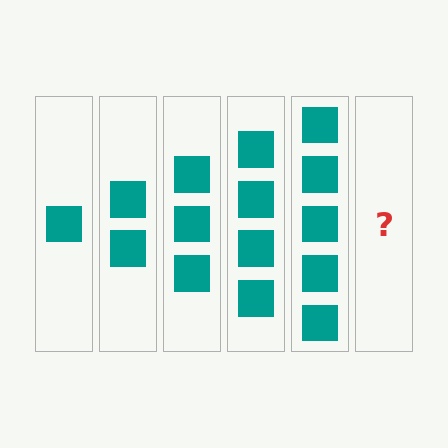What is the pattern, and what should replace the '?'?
The pattern is that each step adds one more square. The '?' should be 6 squares.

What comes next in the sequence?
The next element should be 6 squares.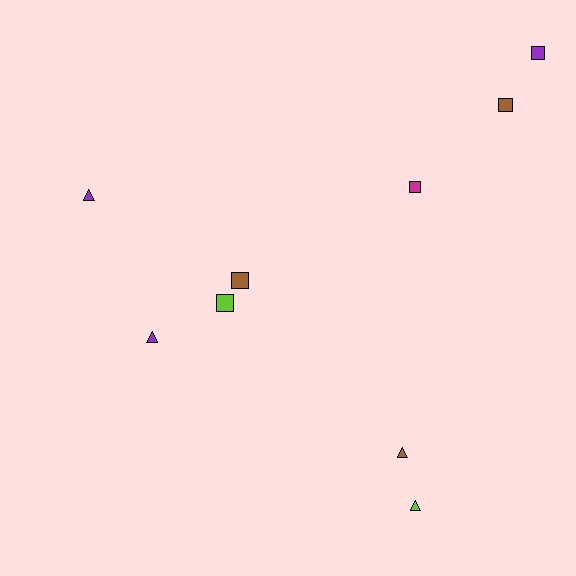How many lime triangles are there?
There is 1 lime triangle.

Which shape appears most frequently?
Square, with 5 objects.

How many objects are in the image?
There are 9 objects.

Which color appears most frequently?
Purple, with 3 objects.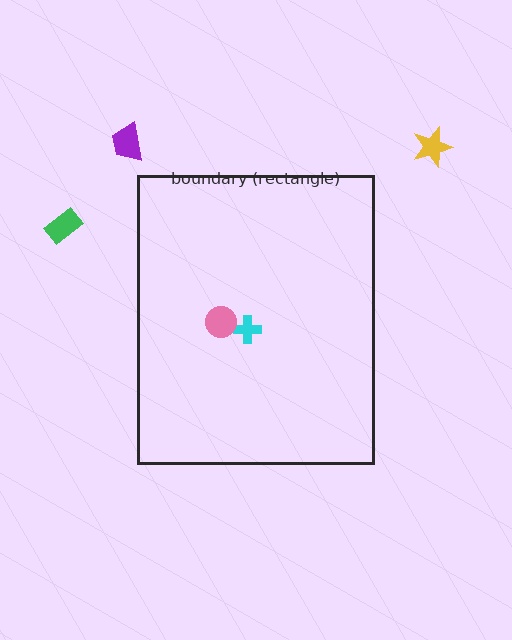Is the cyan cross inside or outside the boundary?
Inside.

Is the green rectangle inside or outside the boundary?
Outside.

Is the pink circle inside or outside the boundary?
Inside.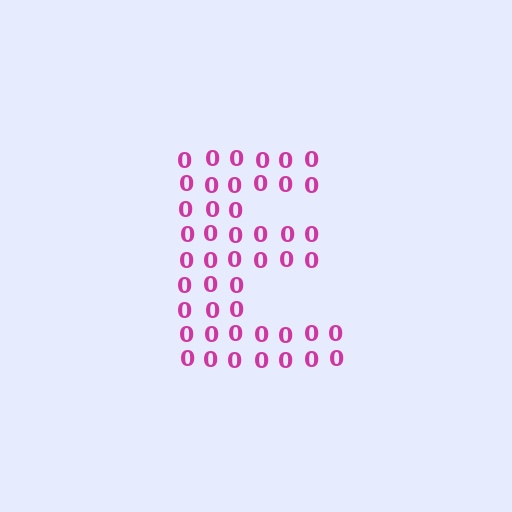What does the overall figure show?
The overall figure shows the letter E.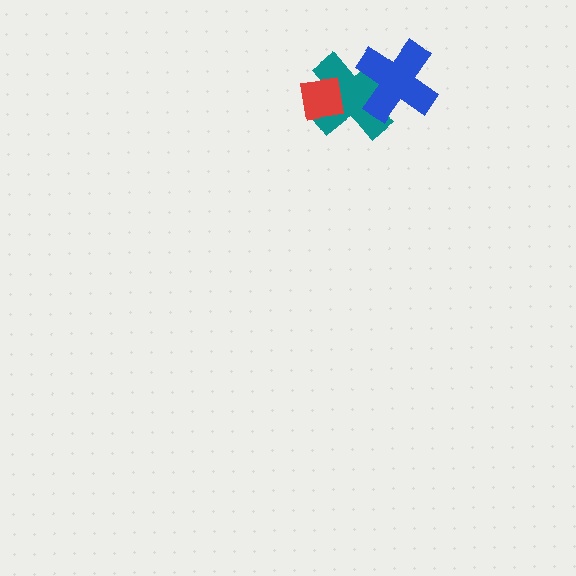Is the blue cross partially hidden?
No, no other shape covers it.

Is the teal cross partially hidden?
Yes, it is partially covered by another shape.